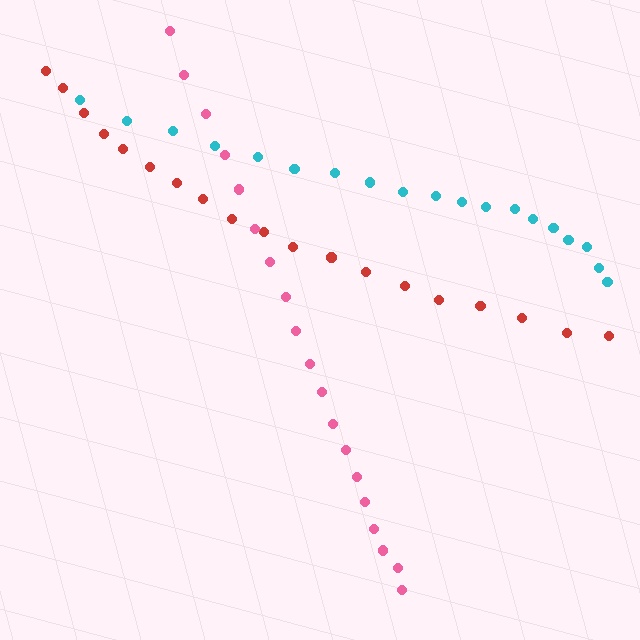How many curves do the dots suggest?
There are 3 distinct paths.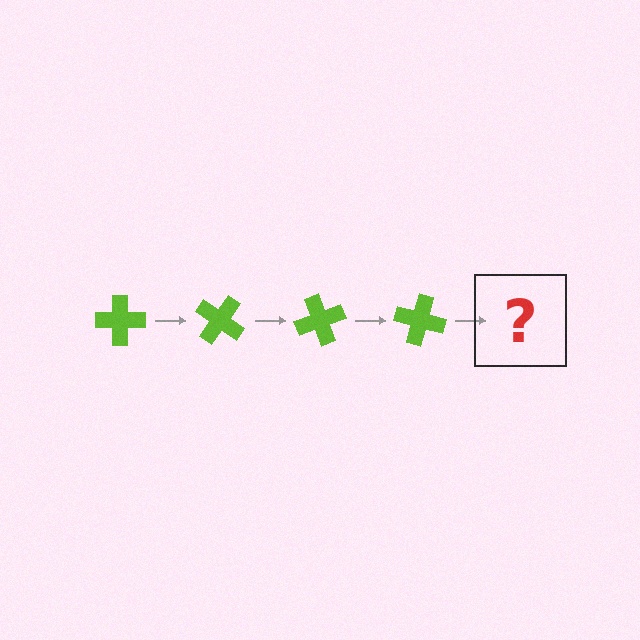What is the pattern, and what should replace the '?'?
The pattern is that the cross rotates 35 degrees each step. The '?' should be a lime cross rotated 140 degrees.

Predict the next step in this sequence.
The next step is a lime cross rotated 140 degrees.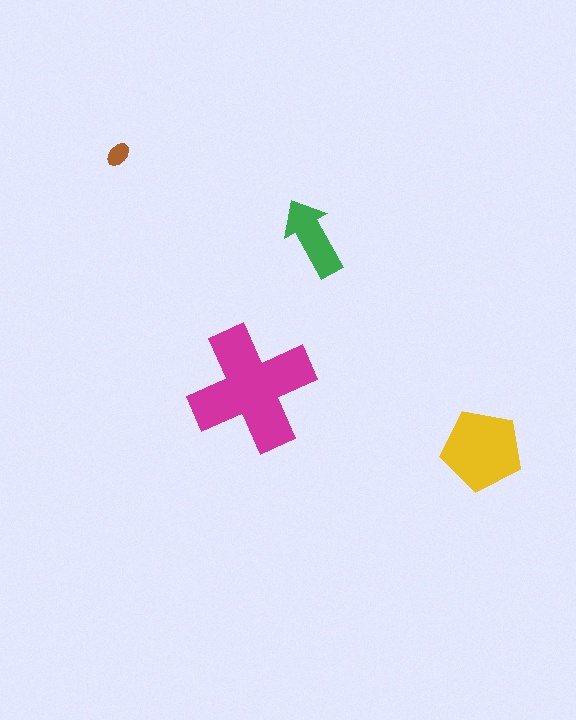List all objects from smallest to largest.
The brown ellipse, the green arrow, the yellow pentagon, the magenta cross.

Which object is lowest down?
The yellow pentagon is bottommost.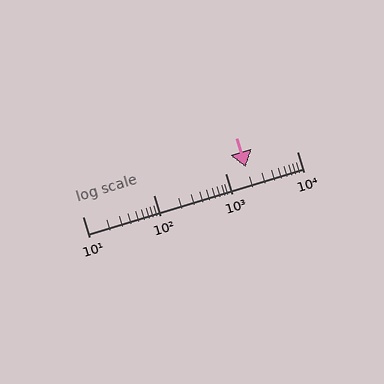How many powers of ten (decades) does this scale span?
The scale spans 3 decades, from 10 to 10000.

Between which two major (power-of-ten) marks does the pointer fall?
The pointer is between 1000 and 10000.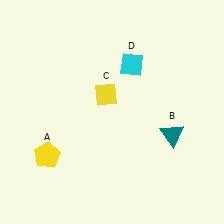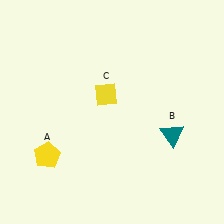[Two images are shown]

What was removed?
The cyan diamond (D) was removed in Image 2.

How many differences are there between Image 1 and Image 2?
There is 1 difference between the two images.